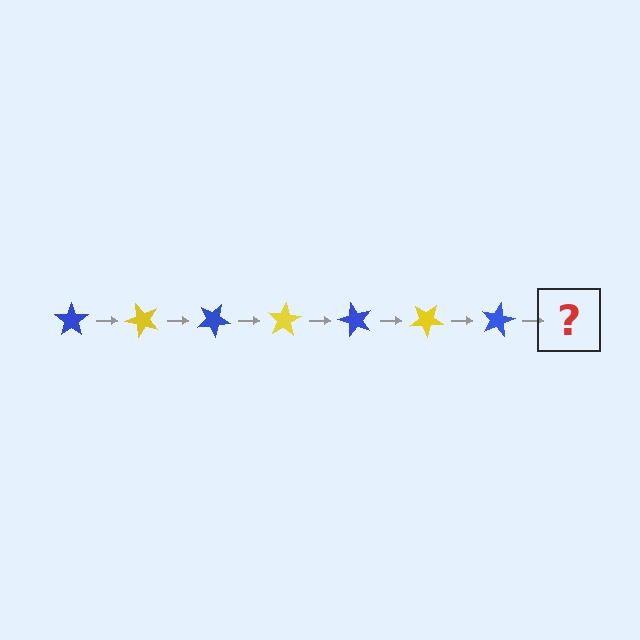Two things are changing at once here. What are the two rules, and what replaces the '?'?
The two rules are that it rotates 50 degrees each step and the color cycles through blue and yellow. The '?' should be a yellow star, rotated 350 degrees from the start.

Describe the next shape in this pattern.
It should be a yellow star, rotated 350 degrees from the start.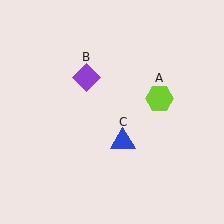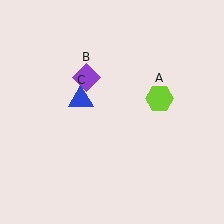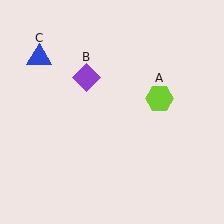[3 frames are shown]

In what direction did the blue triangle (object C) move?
The blue triangle (object C) moved up and to the left.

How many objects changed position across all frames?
1 object changed position: blue triangle (object C).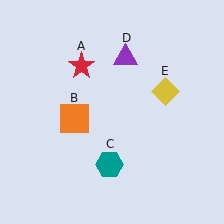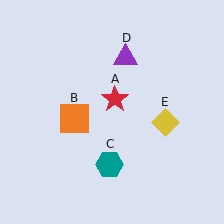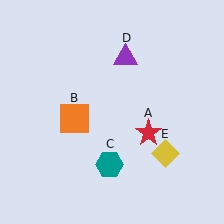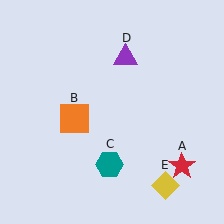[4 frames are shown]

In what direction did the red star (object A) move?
The red star (object A) moved down and to the right.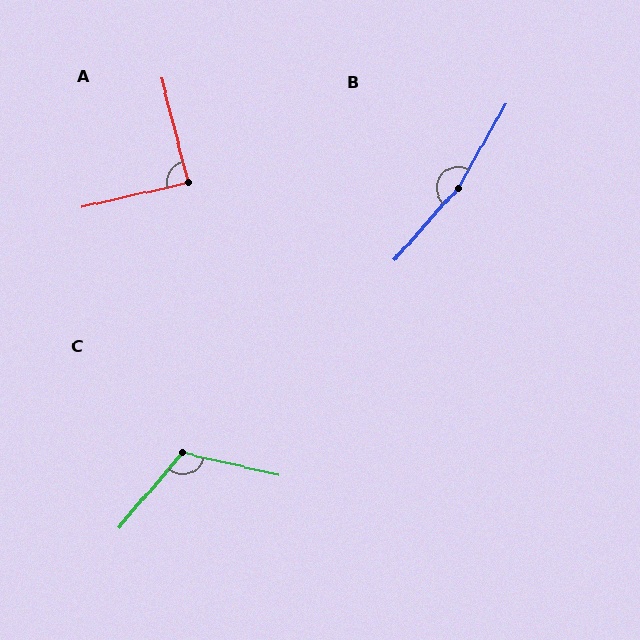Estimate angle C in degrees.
Approximately 118 degrees.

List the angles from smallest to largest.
A (89°), C (118°), B (168°).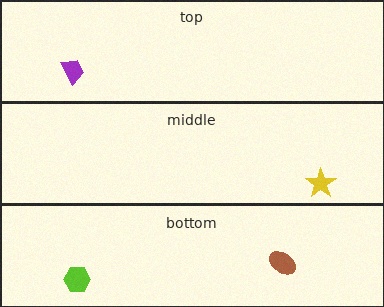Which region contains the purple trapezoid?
The top region.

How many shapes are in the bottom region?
2.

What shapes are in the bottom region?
The lime hexagon, the brown ellipse.